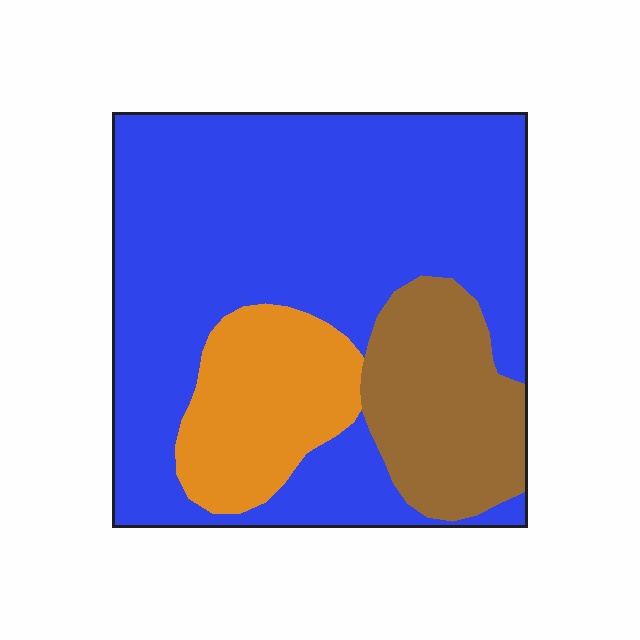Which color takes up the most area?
Blue, at roughly 65%.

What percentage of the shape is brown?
Brown covers 18% of the shape.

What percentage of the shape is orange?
Orange takes up about one sixth (1/6) of the shape.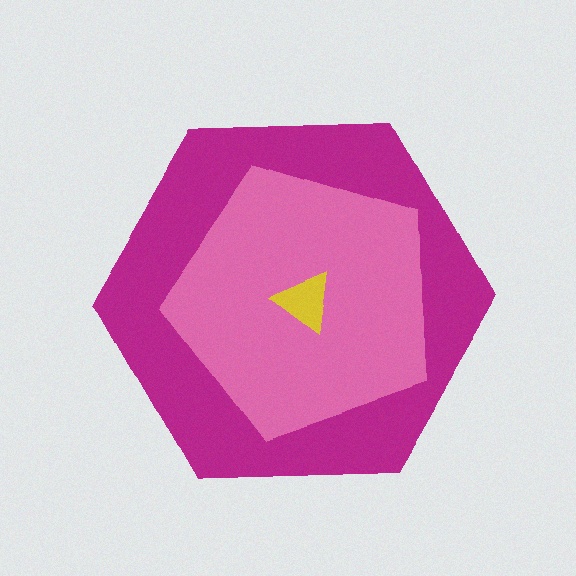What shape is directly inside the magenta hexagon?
The pink pentagon.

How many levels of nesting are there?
3.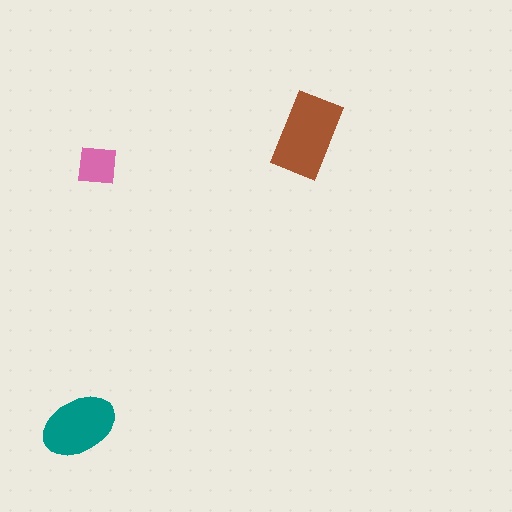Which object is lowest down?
The teal ellipse is bottommost.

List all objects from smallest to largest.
The pink square, the teal ellipse, the brown rectangle.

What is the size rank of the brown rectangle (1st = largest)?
1st.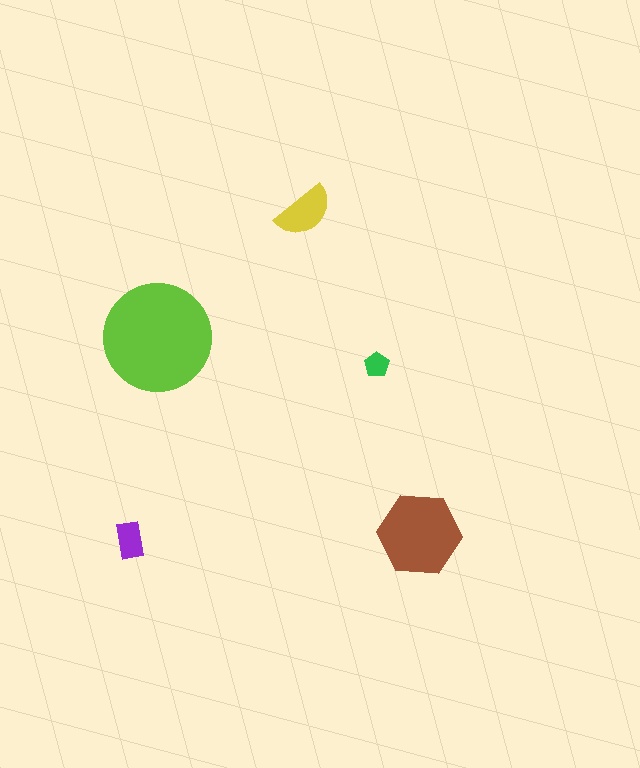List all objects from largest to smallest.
The lime circle, the brown hexagon, the yellow semicircle, the purple rectangle, the green pentagon.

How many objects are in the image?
There are 5 objects in the image.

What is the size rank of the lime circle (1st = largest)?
1st.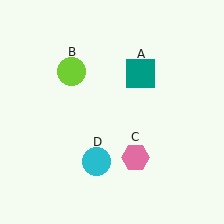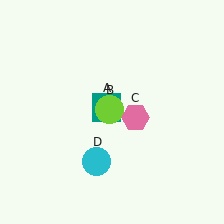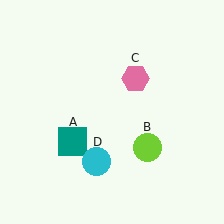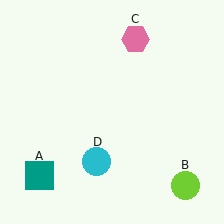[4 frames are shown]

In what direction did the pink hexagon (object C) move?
The pink hexagon (object C) moved up.